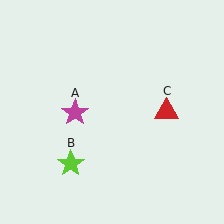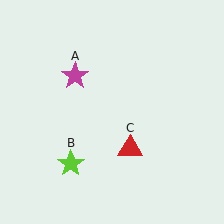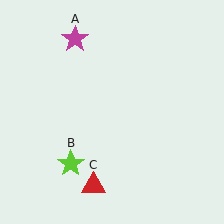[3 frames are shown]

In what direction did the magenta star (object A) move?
The magenta star (object A) moved up.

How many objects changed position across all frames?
2 objects changed position: magenta star (object A), red triangle (object C).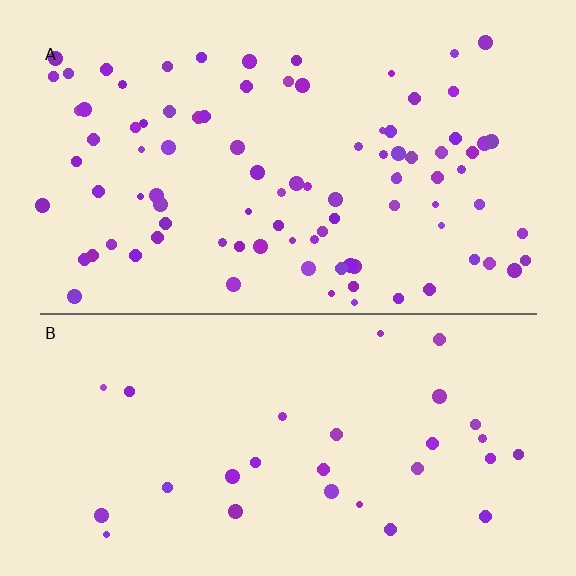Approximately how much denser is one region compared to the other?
Approximately 3.0× — region A over region B.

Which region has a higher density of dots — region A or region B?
A (the top).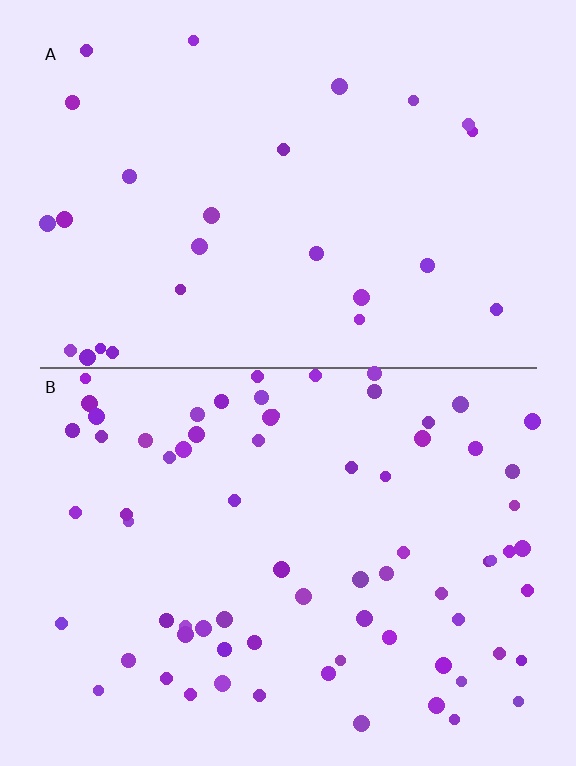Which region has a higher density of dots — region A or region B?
B (the bottom).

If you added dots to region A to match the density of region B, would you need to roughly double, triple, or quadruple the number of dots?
Approximately triple.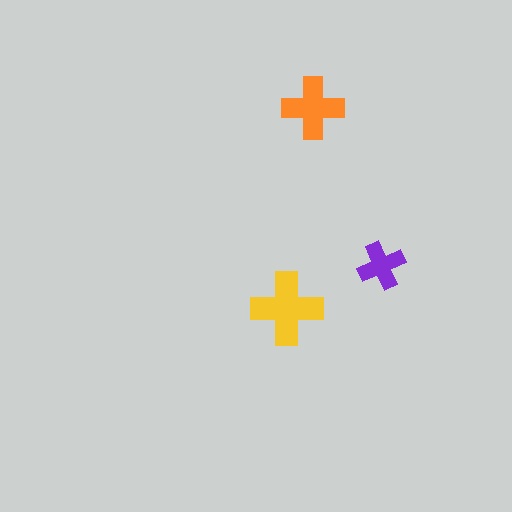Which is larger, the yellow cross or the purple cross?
The yellow one.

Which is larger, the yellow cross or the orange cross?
The yellow one.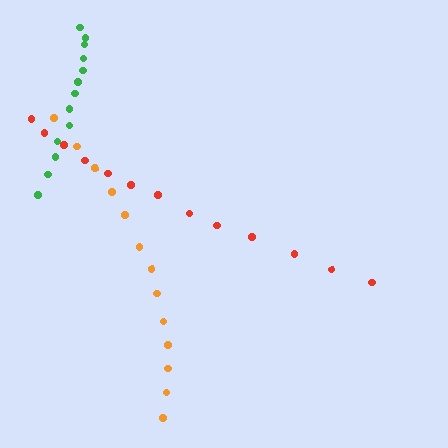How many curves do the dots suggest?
There are 3 distinct paths.